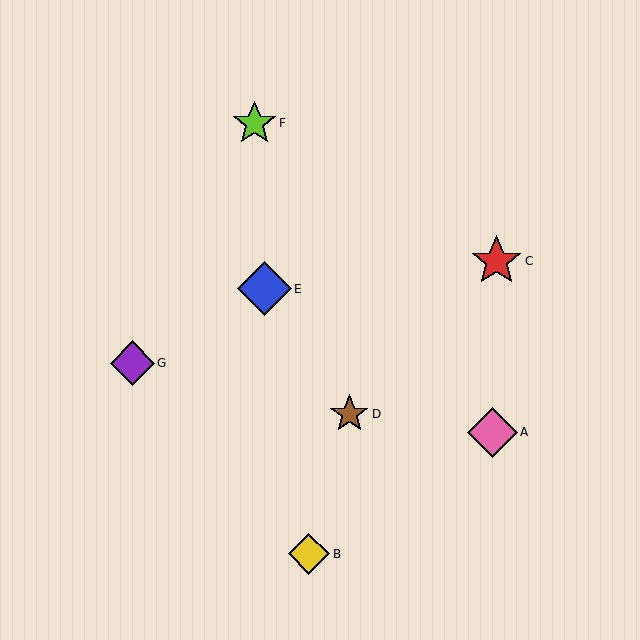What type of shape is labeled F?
Shape F is a lime star.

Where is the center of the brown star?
The center of the brown star is at (349, 414).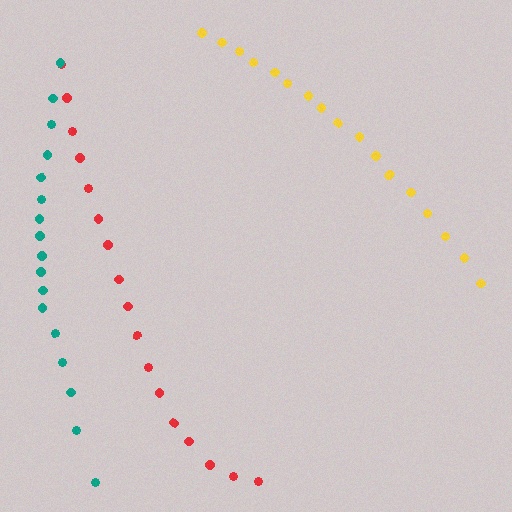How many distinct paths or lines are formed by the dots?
There are 3 distinct paths.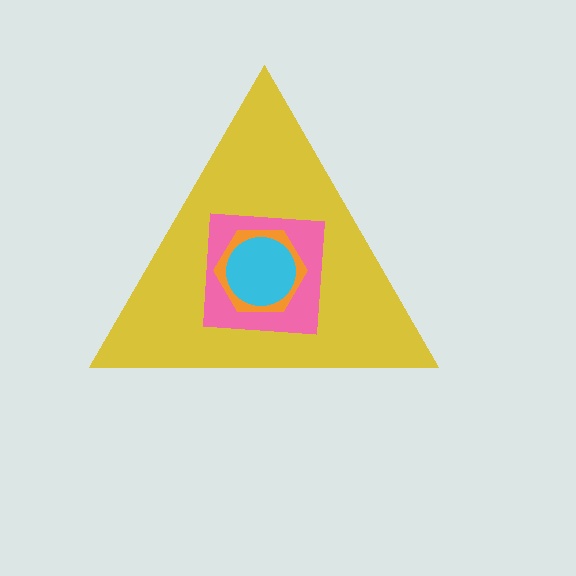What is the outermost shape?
The yellow triangle.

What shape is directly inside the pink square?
The orange hexagon.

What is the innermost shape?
The cyan circle.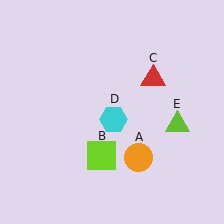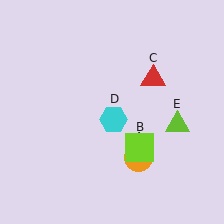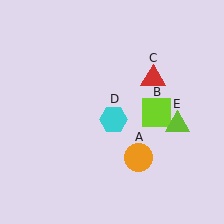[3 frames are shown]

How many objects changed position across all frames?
1 object changed position: lime square (object B).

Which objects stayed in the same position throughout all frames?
Orange circle (object A) and red triangle (object C) and cyan hexagon (object D) and lime triangle (object E) remained stationary.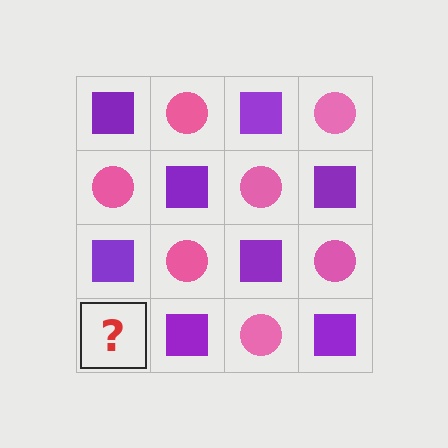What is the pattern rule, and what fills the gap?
The rule is that it alternates purple square and pink circle in a checkerboard pattern. The gap should be filled with a pink circle.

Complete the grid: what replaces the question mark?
The question mark should be replaced with a pink circle.